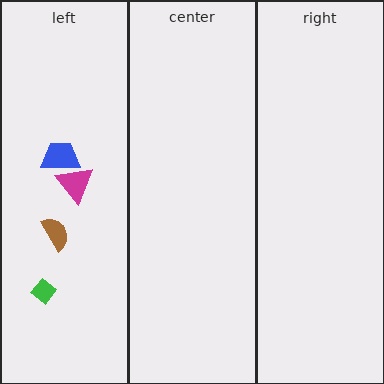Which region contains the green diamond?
The left region.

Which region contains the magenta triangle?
The left region.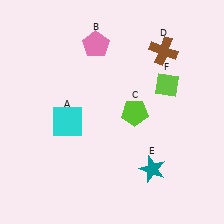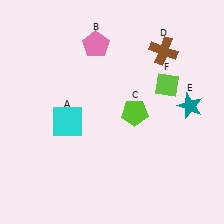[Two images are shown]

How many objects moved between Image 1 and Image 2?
1 object moved between the two images.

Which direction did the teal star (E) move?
The teal star (E) moved up.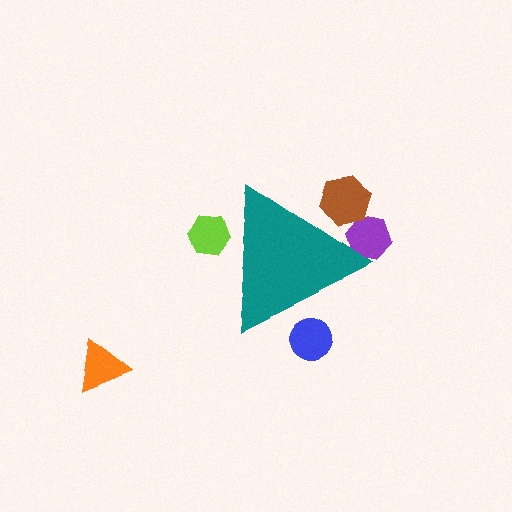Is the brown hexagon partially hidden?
Yes, the brown hexagon is partially hidden behind the teal triangle.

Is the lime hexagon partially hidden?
Yes, the lime hexagon is partially hidden behind the teal triangle.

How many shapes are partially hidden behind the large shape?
4 shapes are partially hidden.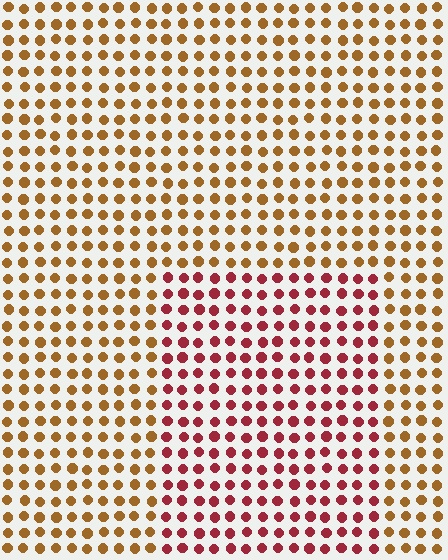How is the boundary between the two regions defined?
The boundary is defined purely by a slight shift in hue (about 43 degrees). Spacing, size, and orientation are identical on both sides.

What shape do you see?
I see a rectangle.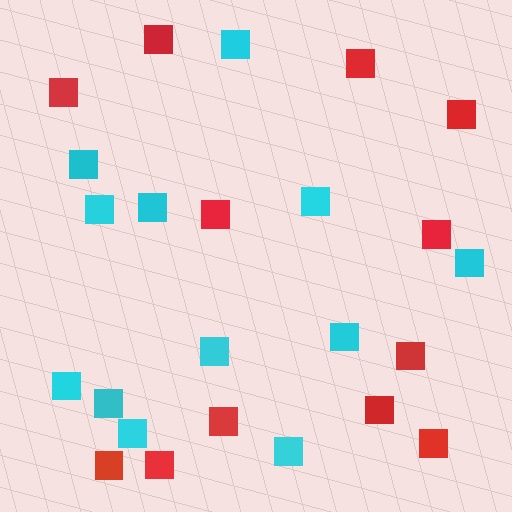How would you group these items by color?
There are 2 groups: one group of red squares (12) and one group of cyan squares (12).